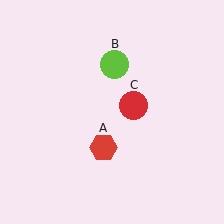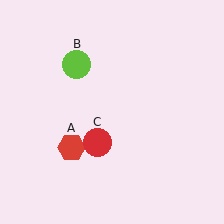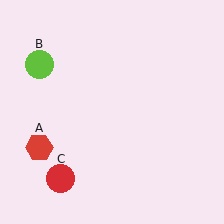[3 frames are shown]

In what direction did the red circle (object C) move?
The red circle (object C) moved down and to the left.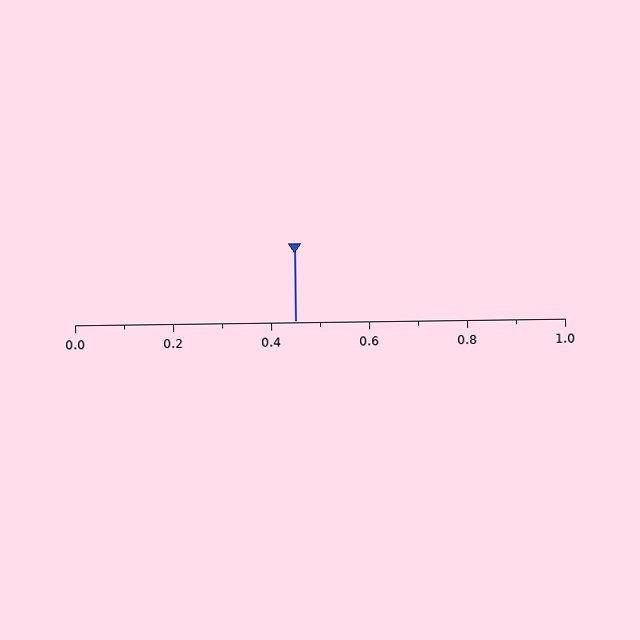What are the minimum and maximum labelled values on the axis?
The axis runs from 0.0 to 1.0.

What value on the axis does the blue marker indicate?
The marker indicates approximately 0.45.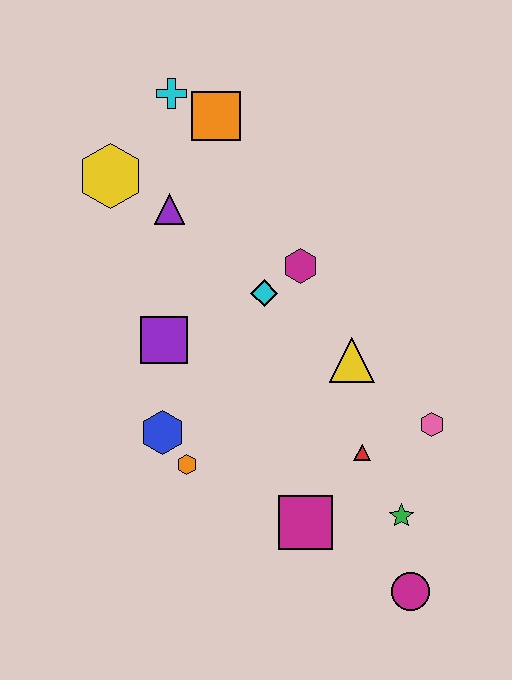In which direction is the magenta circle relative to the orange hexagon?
The magenta circle is to the right of the orange hexagon.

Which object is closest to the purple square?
The blue hexagon is closest to the purple square.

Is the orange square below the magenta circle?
No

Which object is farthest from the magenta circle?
The cyan cross is farthest from the magenta circle.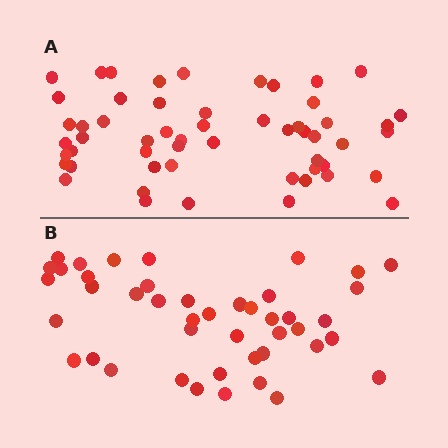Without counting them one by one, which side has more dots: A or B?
Region A (the top region) has more dots.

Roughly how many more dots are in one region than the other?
Region A has roughly 12 or so more dots than region B.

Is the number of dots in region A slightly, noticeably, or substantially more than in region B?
Region A has noticeably more, but not dramatically so. The ratio is roughly 1.2 to 1.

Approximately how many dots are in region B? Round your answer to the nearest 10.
About 40 dots. (The exact count is 44, which rounds to 40.)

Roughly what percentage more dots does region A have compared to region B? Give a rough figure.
About 25% more.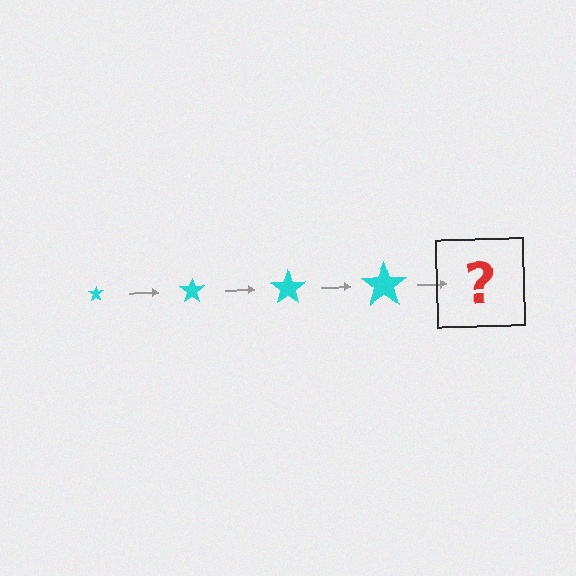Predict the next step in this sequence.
The next step is a cyan star, larger than the previous one.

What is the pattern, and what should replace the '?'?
The pattern is that the star gets progressively larger each step. The '?' should be a cyan star, larger than the previous one.